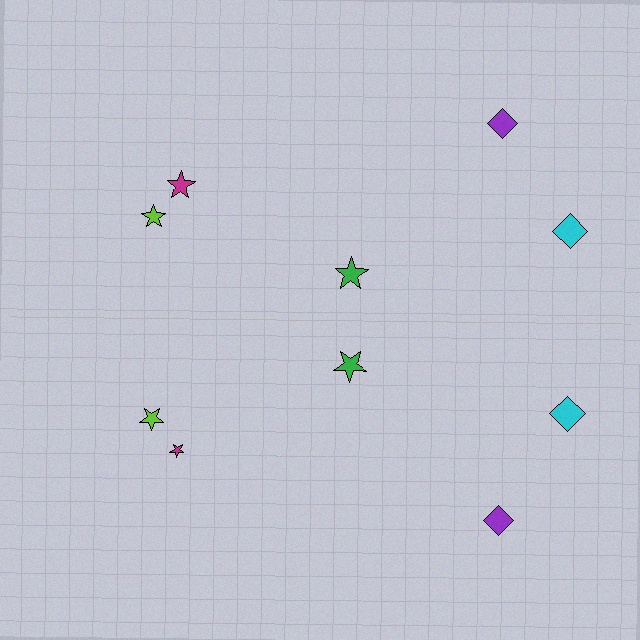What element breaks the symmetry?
The magenta star on the bottom side has a different size than its mirror counterpart.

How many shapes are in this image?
There are 10 shapes in this image.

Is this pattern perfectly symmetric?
No, the pattern is not perfectly symmetric. The magenta star on the bottom side has a different size than its mirror counterpart.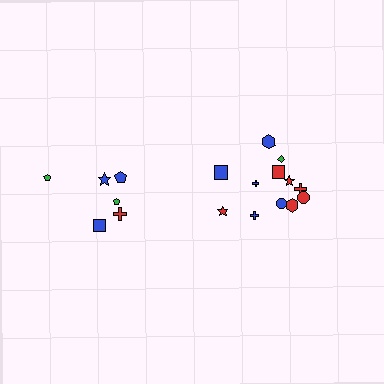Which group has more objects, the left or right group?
The right group.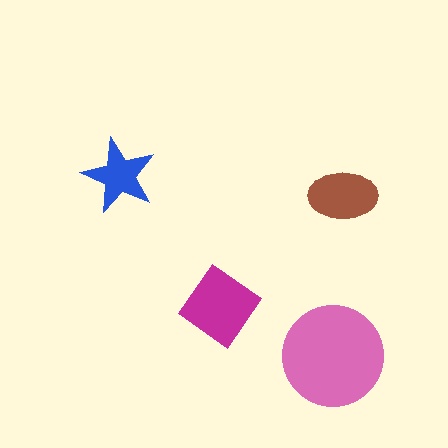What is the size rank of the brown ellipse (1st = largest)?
3rd.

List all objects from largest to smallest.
The pink circle, the magenta diamond, the brown ellipse, the blue star.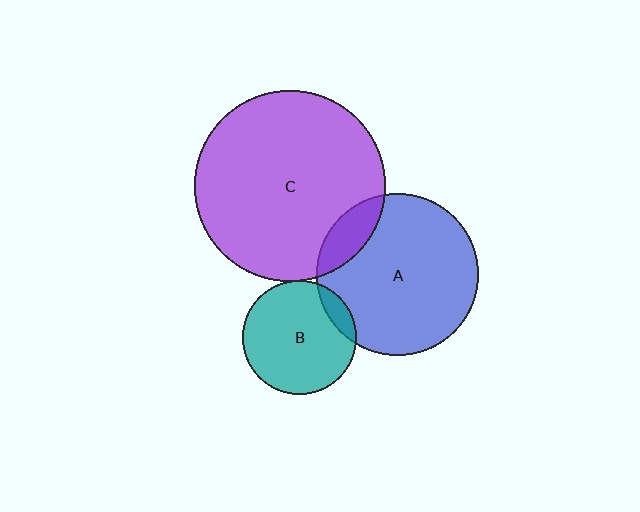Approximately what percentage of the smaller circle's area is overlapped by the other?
Approximately 15%.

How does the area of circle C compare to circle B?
Approximately 2.8 times.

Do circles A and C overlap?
Yes.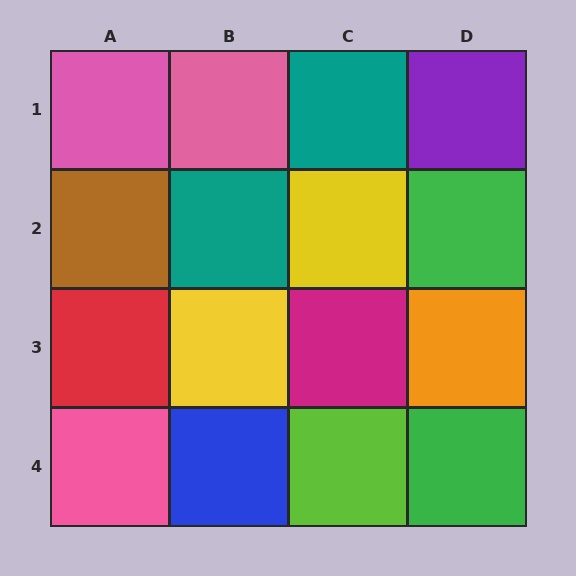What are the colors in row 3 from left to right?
Red, yellow, magenta, orange.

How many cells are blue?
1 cell is blue.